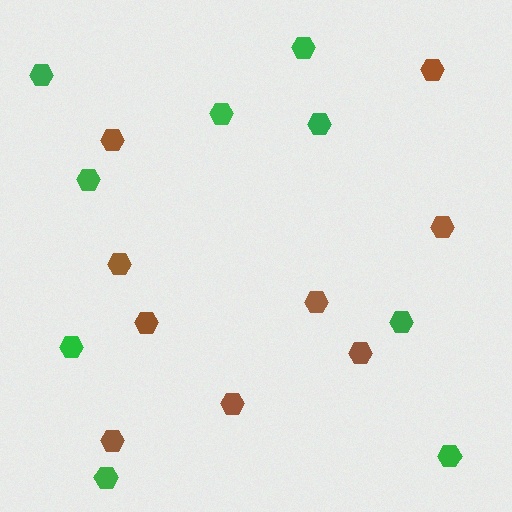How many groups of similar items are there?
There are 2 groups: one group of green hexagons (9) and one group of brown hexagons (9).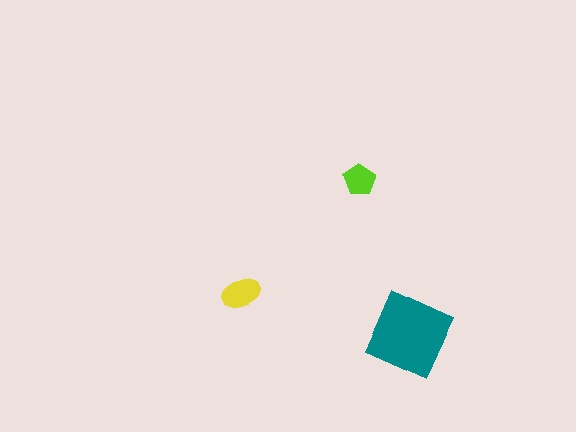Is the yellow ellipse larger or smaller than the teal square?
Smaller.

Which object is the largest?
The teal square.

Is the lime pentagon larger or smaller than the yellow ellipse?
Smaller.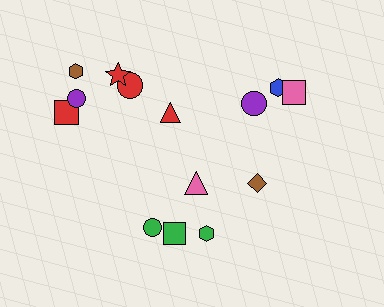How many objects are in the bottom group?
There are 4 objects.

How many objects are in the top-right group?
There are 4 objects.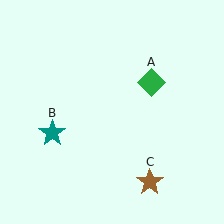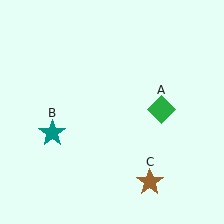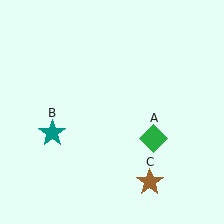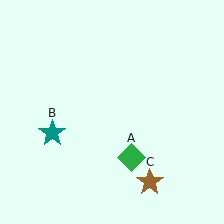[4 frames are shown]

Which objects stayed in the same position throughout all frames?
Teal star (object B) and brown star (object C) remained stationary.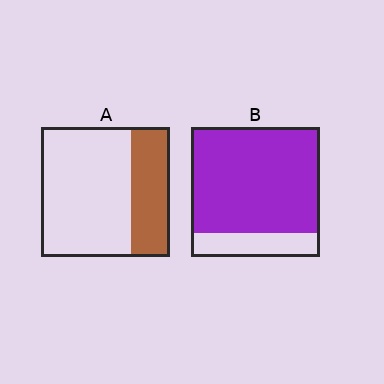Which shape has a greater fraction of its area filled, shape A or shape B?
Shape B.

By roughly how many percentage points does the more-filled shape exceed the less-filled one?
By roughly 50 percentage points (B over A).